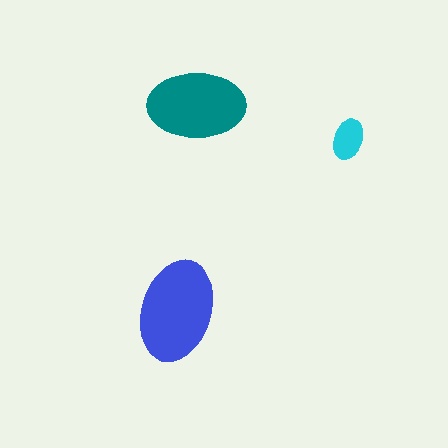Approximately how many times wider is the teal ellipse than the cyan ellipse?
About 2.5 times wider.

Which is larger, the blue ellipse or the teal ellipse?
The blue one.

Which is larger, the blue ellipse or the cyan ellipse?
The blue one.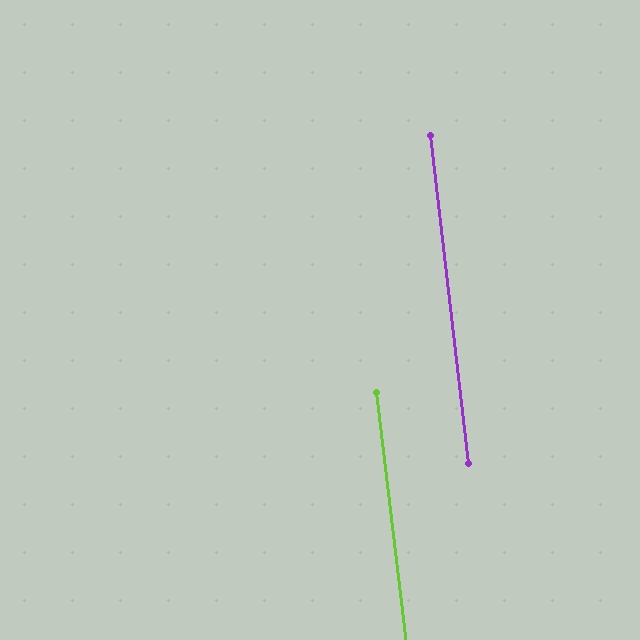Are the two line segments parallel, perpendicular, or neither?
Parallel — their directions differ by only 0.2°.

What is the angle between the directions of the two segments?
Approximately 0 degrees.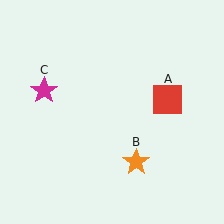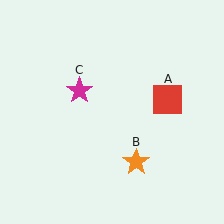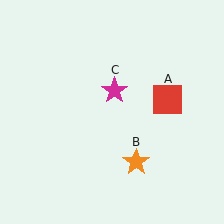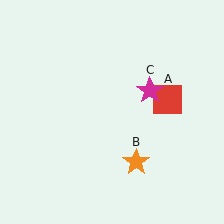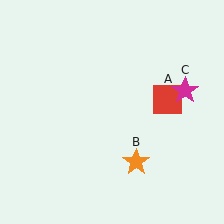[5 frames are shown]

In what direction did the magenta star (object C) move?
The magenta star (object C) moved right.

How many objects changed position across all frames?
1 object changed position: magenta star (object C).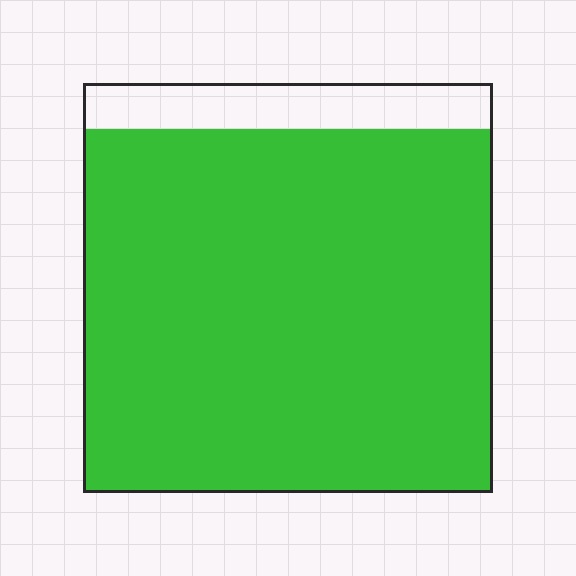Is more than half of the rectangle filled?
Yes.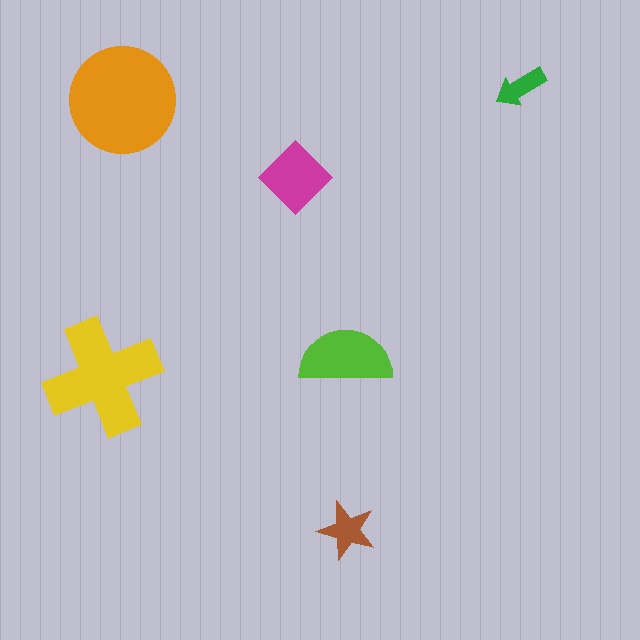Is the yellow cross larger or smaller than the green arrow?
Larger.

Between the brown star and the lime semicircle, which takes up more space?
The lime semicircle.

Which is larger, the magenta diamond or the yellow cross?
The yellow cross.